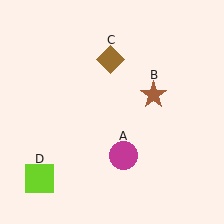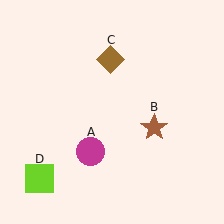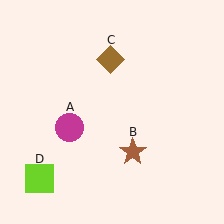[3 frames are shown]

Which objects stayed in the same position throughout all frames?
Brown diamond (object C) and lime square (object D) remained stationary.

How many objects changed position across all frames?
2 objects changed position: magenta circle (object A), brown star (object B).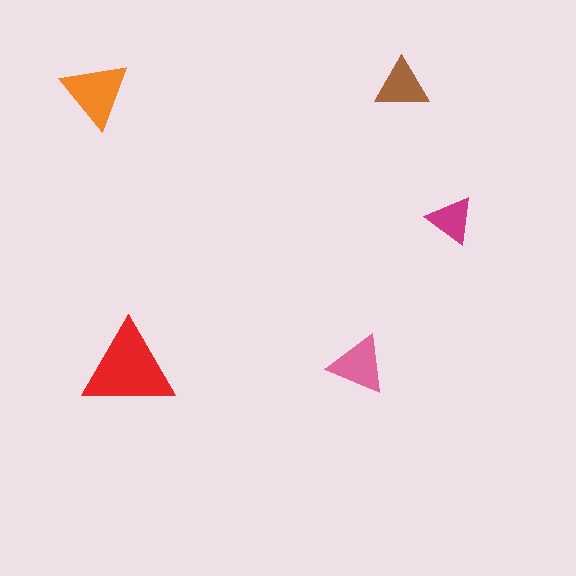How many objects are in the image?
There are 5 objects in the image.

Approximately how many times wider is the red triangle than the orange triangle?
About 1.5 times wider.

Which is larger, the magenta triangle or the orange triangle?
The orange one.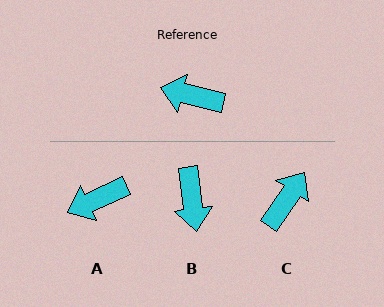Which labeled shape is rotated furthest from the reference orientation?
B, about 112 degrees away.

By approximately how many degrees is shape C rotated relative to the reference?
Approximately 110 degrees clockwise.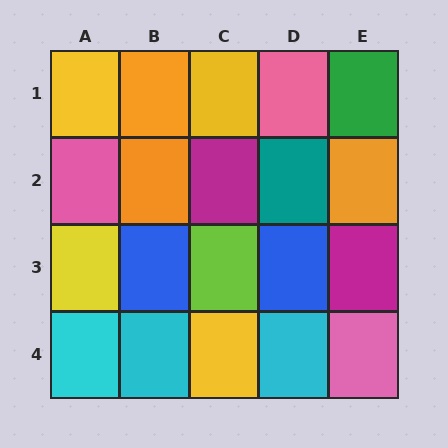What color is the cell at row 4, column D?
Cyan.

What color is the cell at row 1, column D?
Pink.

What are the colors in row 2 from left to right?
Pink, orange, magenta, teal, orange.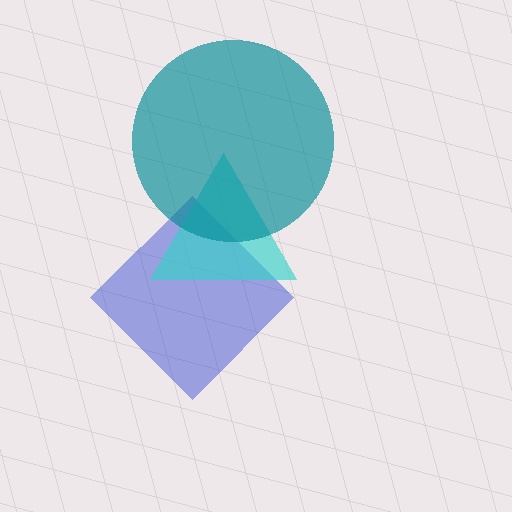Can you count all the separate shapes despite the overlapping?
Yes, there are 3 separate shapes.